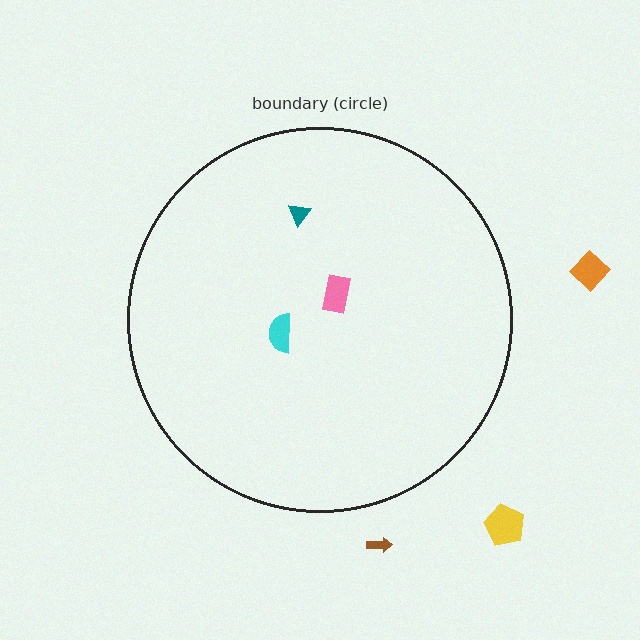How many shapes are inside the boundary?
3 inside, 3 outside.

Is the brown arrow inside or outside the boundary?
Outside.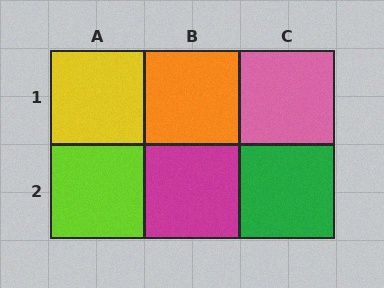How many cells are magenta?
1 cell is magenta.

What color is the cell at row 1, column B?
Orange.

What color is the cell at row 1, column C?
Pink.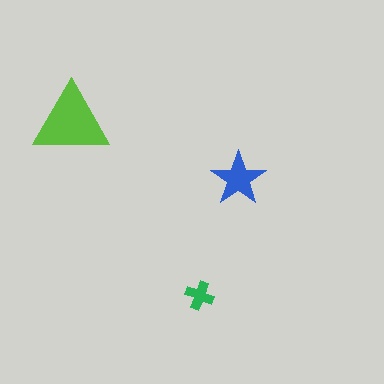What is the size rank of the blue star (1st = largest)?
2nd.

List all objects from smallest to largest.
The green cross, the blue star, the lime triangle.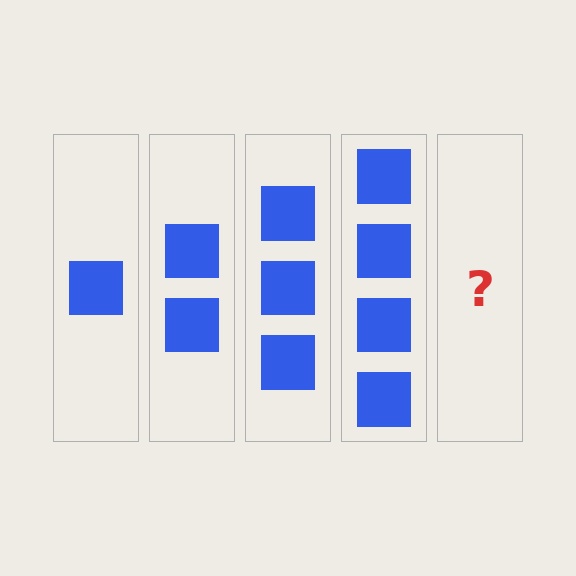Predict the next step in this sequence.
The next step is 5 squares.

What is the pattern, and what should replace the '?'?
The pattern is that each step adds one more square. The '?' should be 5 squares.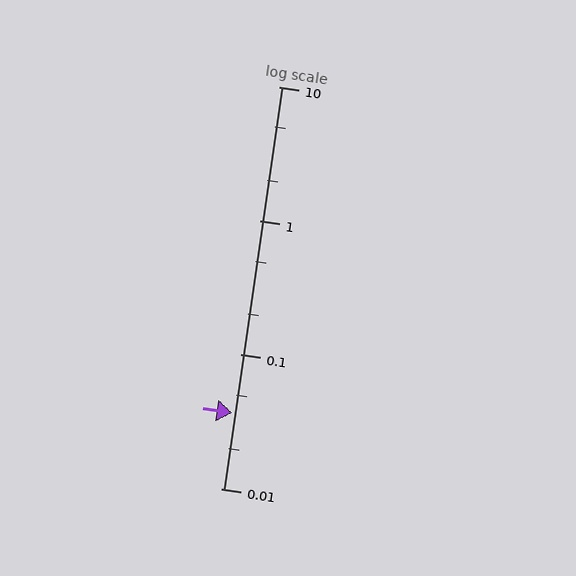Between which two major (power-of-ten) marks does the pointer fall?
The pointer is between 0.01 and 0.1.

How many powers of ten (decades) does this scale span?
The scale spans 3 decades, from 0.01 to 10.